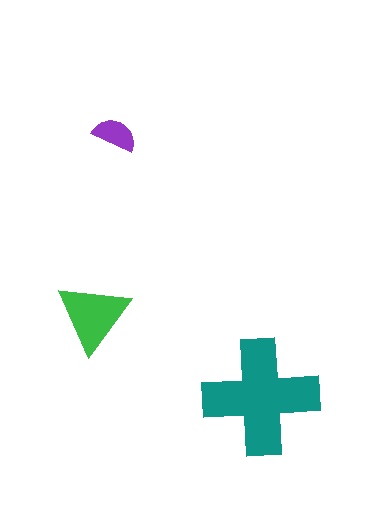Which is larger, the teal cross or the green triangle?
The teal cross.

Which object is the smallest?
The purple semicircle.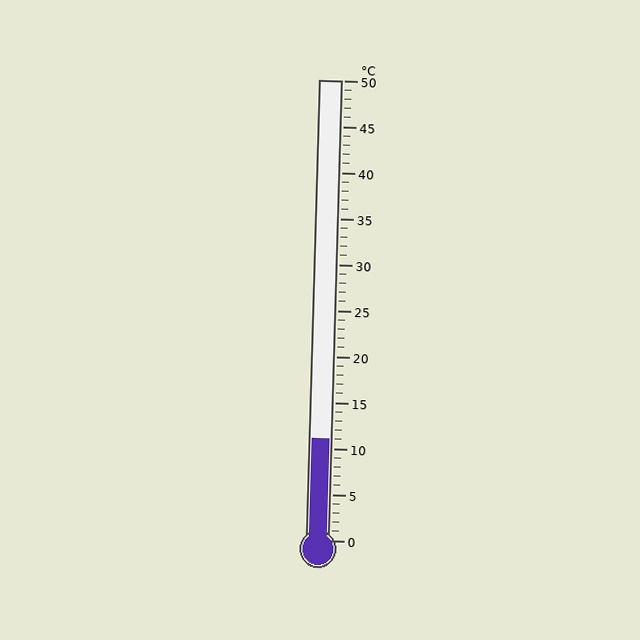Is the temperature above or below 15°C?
The temperature is below 15°C.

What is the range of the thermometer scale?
The thermometer scale ranges from 0°C to 50°C.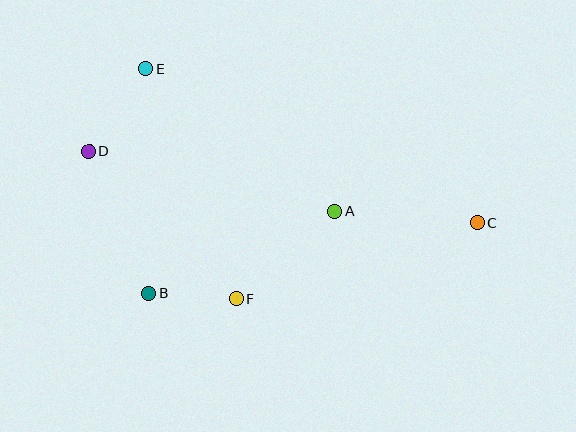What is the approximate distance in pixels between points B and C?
The distance between B and C is approximately 335 pixels.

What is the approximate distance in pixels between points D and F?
The distance between D and F is approximately 209 pixels.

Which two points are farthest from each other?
Points C and D are farthest from each other.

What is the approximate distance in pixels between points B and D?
The distance between B and D is approximately 155 pixels.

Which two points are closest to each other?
Points B and F are closest to each other.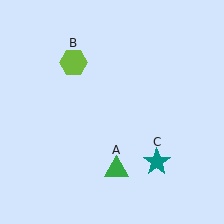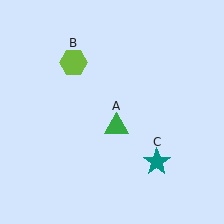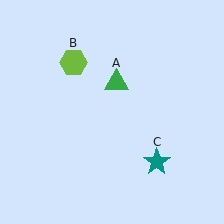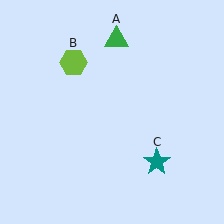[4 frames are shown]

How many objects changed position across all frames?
1 object changed position: green triangle (object A).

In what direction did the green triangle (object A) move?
The green triangle (object A) moved up.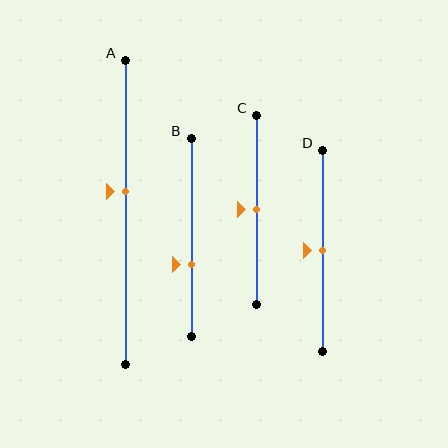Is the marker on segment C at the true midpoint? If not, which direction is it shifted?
Yes, the marker on segment C is at the true midpoint.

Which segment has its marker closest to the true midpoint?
Segment C has its marker closest to the true midpoint.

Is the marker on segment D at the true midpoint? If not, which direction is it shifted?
Yes, the marker on segment D is at the true midpoint.